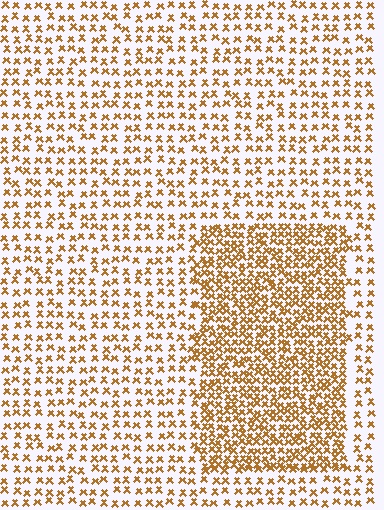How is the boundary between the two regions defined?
The boundary is defined by a change in element density (approximately 2.1x ratio). All elements are the same color, size, and shape.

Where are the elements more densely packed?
The elements are more densely packed inside the rectangle boundary.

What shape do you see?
I see a rectangle.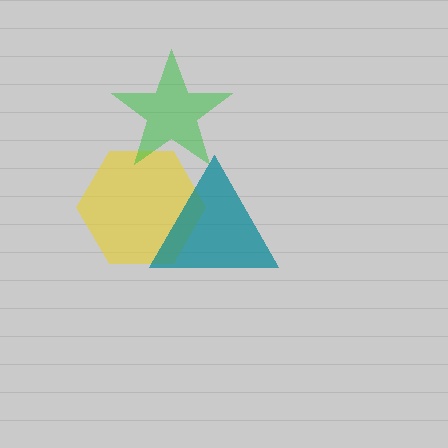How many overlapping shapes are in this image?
There are 3 overlapping shapes in the image.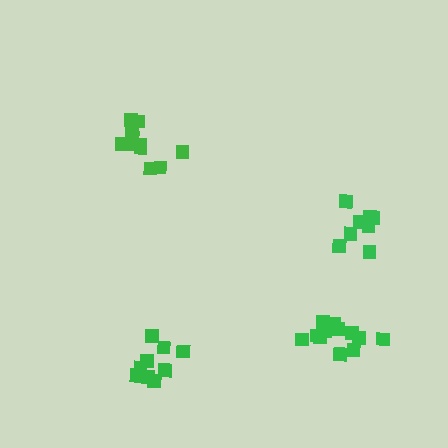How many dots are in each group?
Group 1: 9 dots, Group 2: 9 dots, Group 3: 12 dots, Group 4: 12 dots (42 total).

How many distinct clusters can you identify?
There are 4 distinct clusters.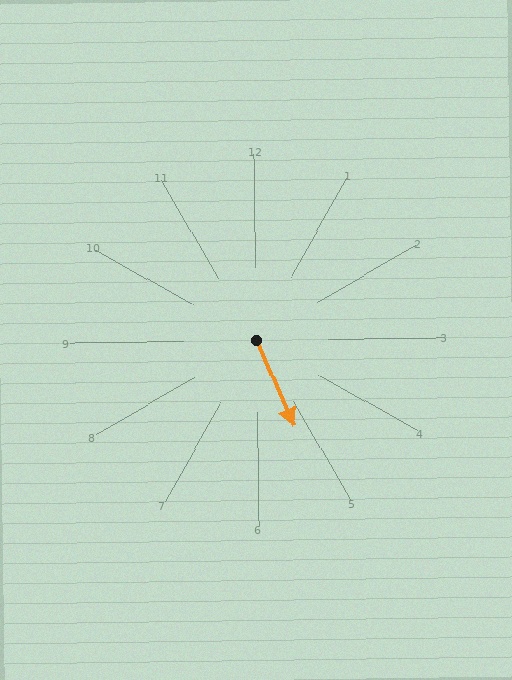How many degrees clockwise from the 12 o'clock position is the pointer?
Approximately 157 degrees.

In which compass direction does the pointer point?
Southeast.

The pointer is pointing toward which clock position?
Roughly 5 o'clock.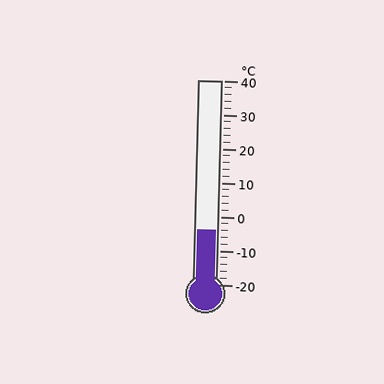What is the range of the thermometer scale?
The thermometer scale ranges from -20°C to 40°C.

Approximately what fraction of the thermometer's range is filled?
The thermometer is filled to approximately 25% of its range.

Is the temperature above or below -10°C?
The temperature is above -10°C.